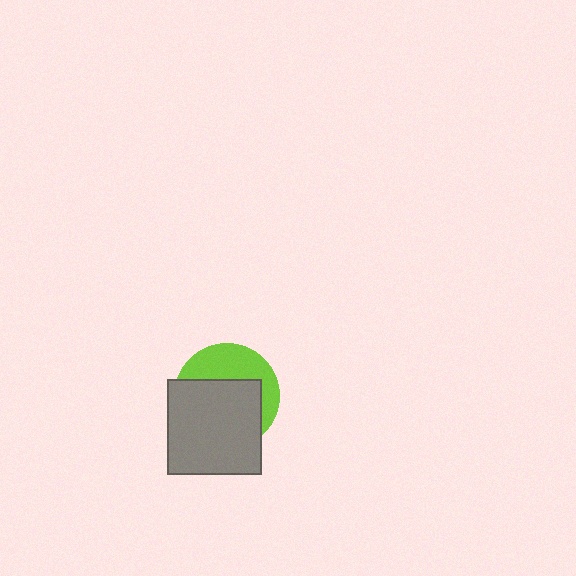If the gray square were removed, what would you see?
You would see the complete lime circle.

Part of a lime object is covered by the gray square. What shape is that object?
It is a circle.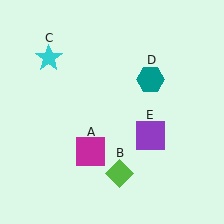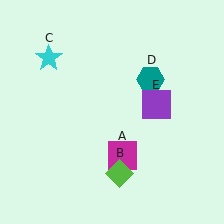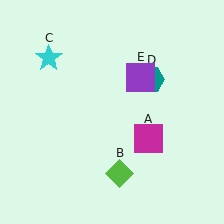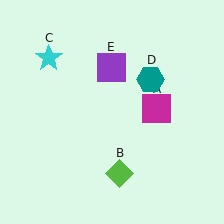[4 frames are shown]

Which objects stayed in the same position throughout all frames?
Lime diamond (object B) and cyan star (object C) and teal hexagon (object D) remained stationary.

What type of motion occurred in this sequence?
The magenta square (object A), purple square (object E) rotated counterclockwise around the center of the scene.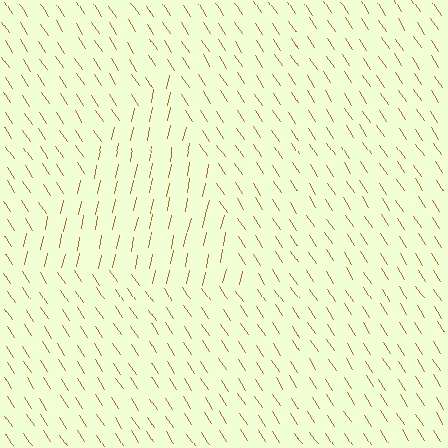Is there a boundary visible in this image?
Yes, there is a texture boundary formed by a change in line orientation.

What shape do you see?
I see a triangle.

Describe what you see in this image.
The image is filled with small brown line segments. A triangle region in the image has lines oriented differently from the surrounding lines, creating a visible texture boundary.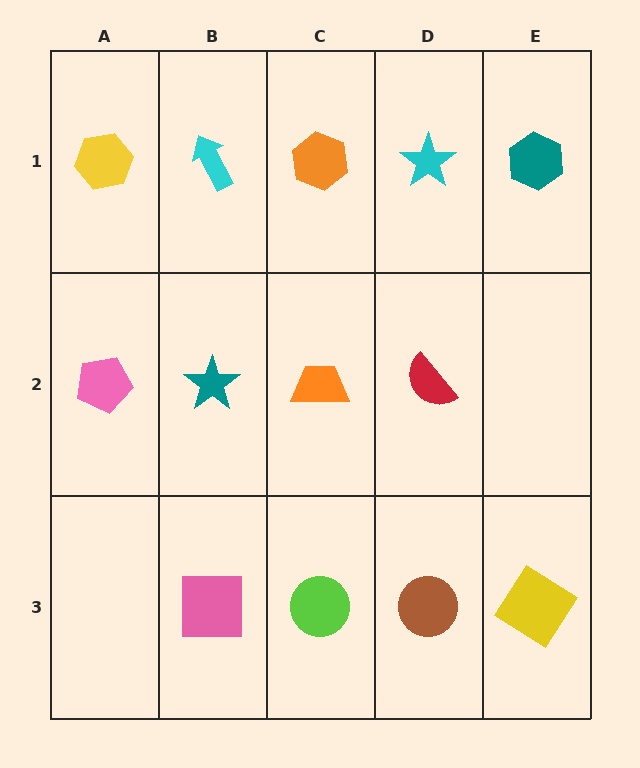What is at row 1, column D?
A cyan star.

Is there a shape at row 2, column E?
No, that cell is empty.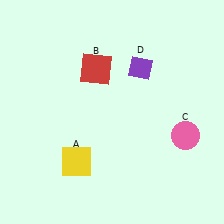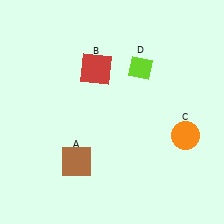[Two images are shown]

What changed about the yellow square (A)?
In Image 1, A is yellow. In Image 2, it changed to brown.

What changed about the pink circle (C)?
In Image 1, C is pink. In Image 2, it changed to orange.